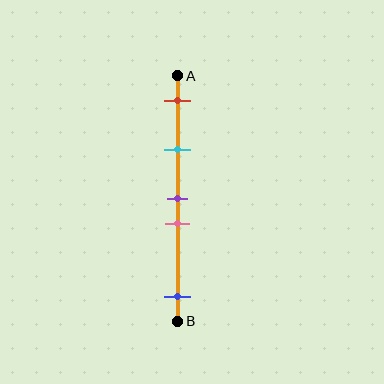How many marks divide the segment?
There are 5 marks dividing the segment.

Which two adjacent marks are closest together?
The purple and pink marks are the closest adjacent pair.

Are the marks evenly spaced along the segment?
No, the marks are not evenly spaced.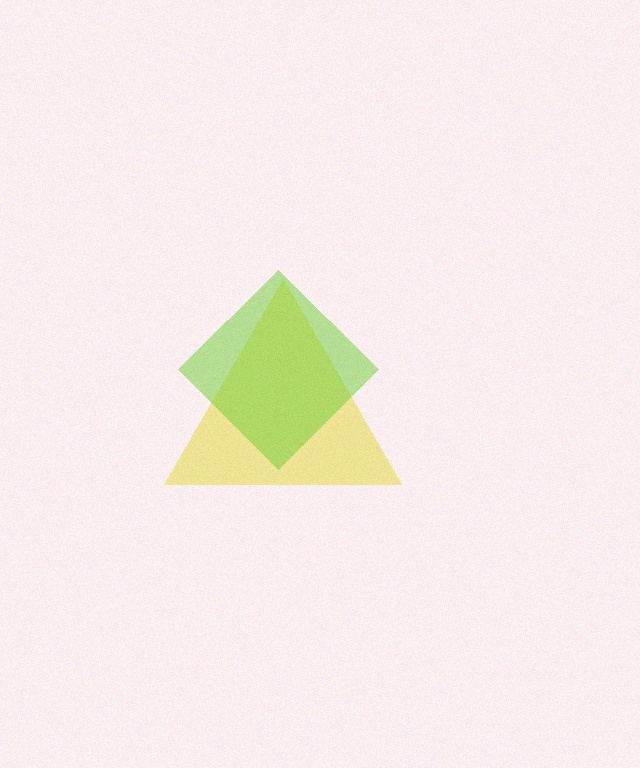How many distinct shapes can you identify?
There are 2 distinct shapes: a yellow triangle, a lime diamond.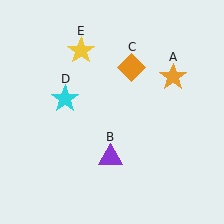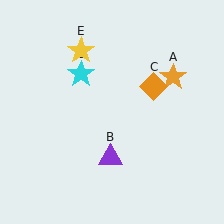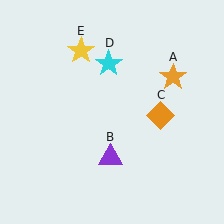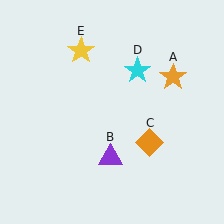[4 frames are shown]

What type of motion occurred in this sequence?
The orange diamond (object C), cyan star (object D) rotated clockwise around the center of the scene.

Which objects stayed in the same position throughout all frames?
Orange star (object A) and purple triangle (object B) and yellow star (object E) remained stationary.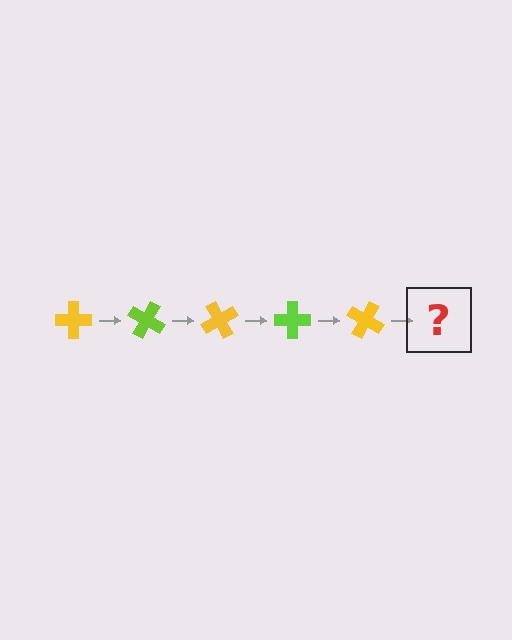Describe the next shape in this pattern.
It should be a lime cross, rotated 150 degrees from the start.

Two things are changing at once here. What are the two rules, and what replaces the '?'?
The two rules are that it rotates 30 degrees each step and the color cycles through yellow and lime. The '?' should be a lime cross, rotated 150 degrees from the start.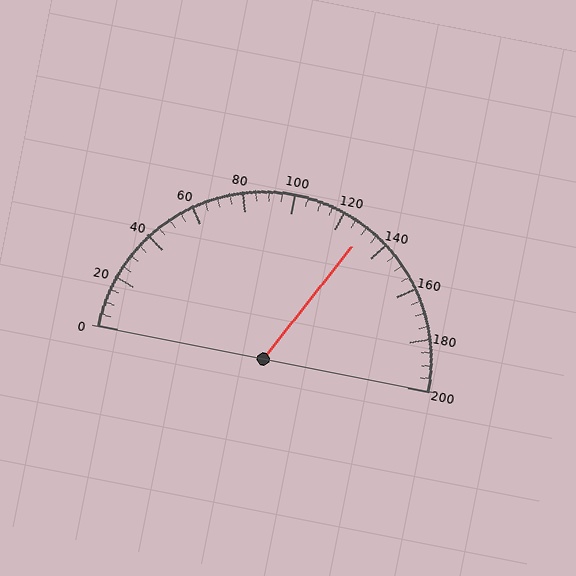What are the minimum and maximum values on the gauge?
The gauge ranges from 0 to 200.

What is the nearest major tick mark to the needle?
The nearest major tick mark is 120.